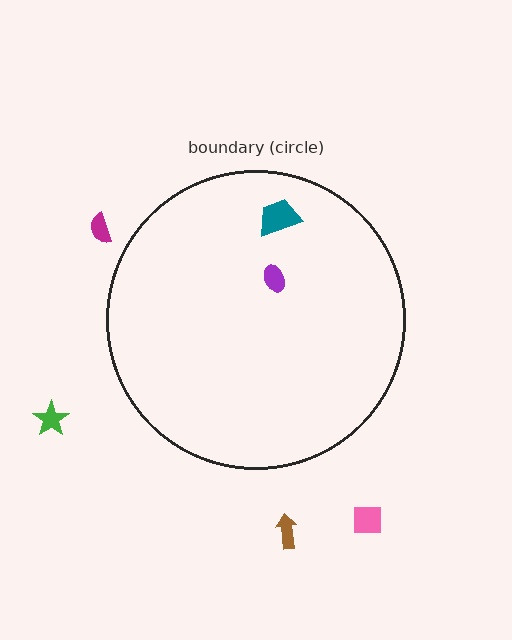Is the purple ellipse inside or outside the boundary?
Inside.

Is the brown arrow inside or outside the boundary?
Outside.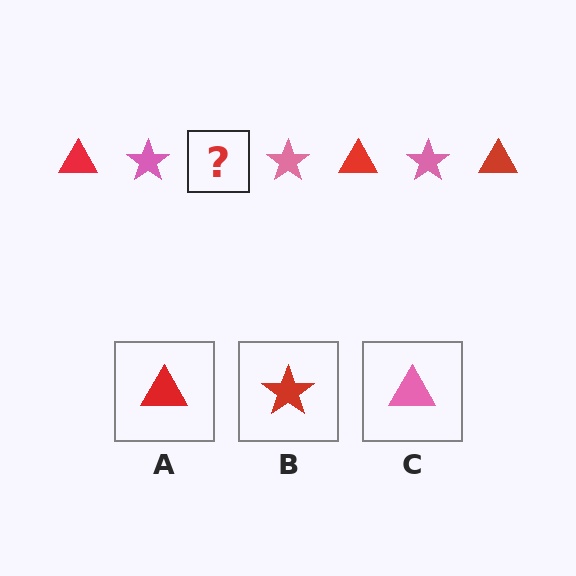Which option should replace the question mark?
Option A.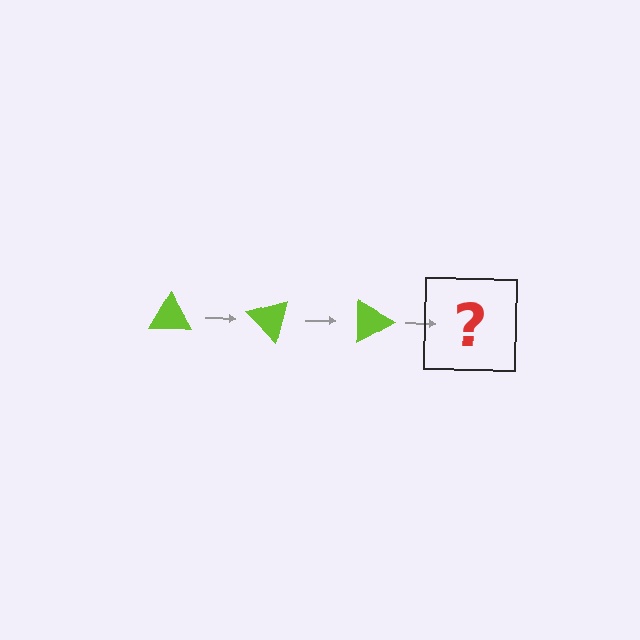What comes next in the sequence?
The next element should be a lime triangle rotated 135 degrees.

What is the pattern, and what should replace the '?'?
The pattern is that the triangle rotates 45 degrees each step. The '?' should be a lime triangle rotated 135 degrees.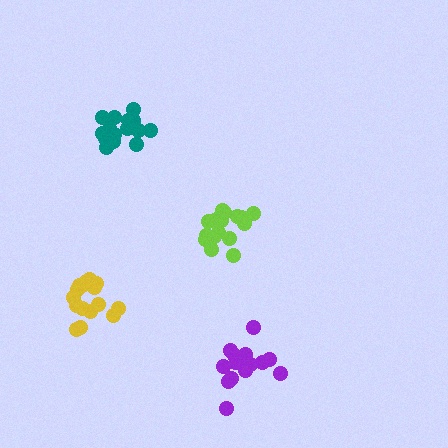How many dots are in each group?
Group 1: 15 dots, Group 2: 15 dots, Group 3: 16 dots, Group 4: 16 dots (62 total).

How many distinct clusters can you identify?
There are 4 distinct clusters.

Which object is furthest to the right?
The purple cluster is rightmost.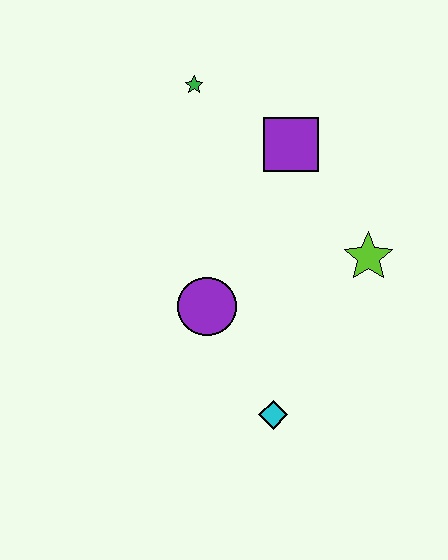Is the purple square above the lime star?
Yes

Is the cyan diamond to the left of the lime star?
Yes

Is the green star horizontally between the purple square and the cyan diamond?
No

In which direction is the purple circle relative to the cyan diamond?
The purple circle is above the cyan diamond.